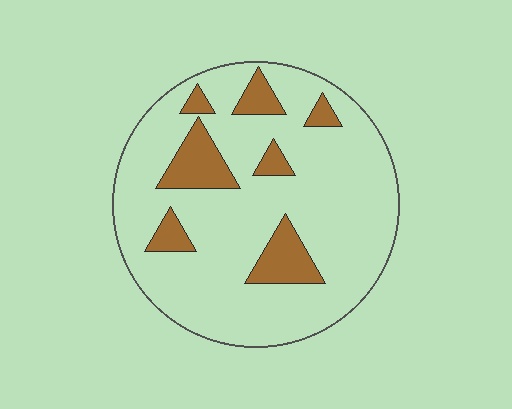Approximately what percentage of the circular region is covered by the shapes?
Approximately 15%.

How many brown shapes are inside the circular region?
7.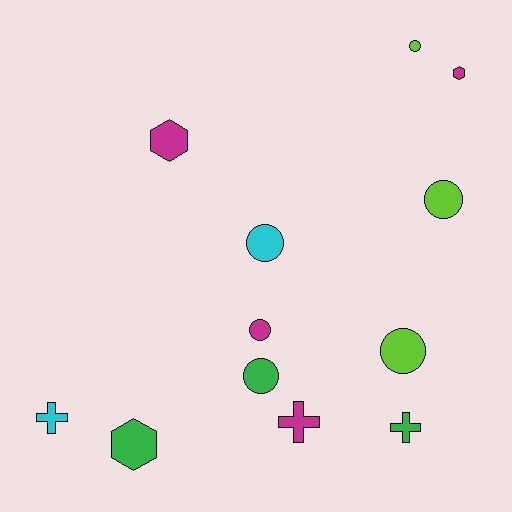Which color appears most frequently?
Magenta, with 4 objects.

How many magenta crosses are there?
There is 1 magenta cross.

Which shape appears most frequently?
Circle, with 6 objects.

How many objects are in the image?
There are 12 objects.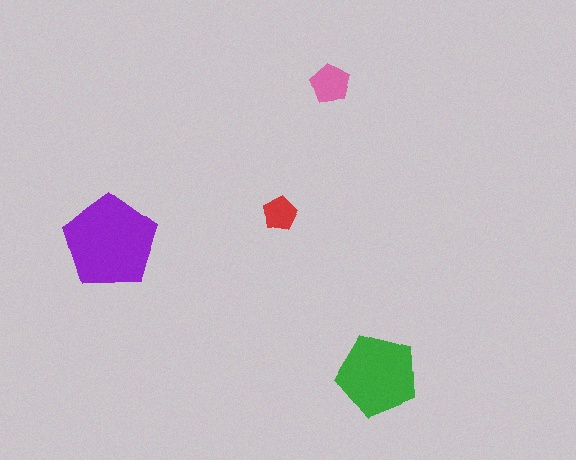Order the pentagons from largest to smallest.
the purple one, the green one, the pink one, the red one.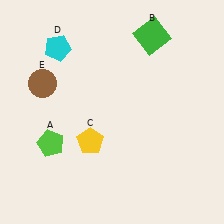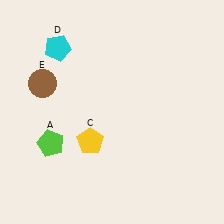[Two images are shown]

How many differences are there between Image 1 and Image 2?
There is 1 difference between the two images.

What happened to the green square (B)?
The green square (B) was removed in Image 2. It was in the top-right area of Image 1.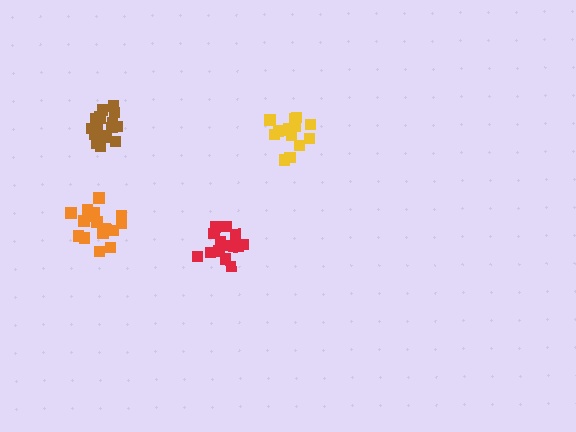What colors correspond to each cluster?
The clusters are colored: yellow, orange, brown, red.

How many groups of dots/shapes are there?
There are 4 groups.